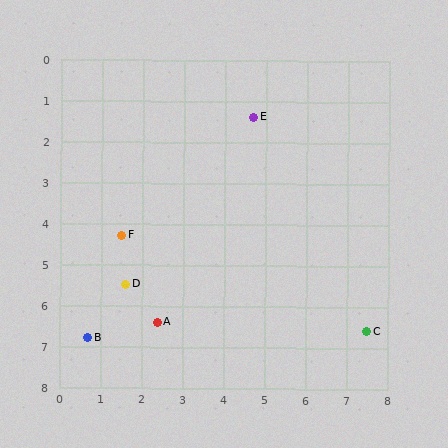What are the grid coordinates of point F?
Point F is at approximately (1.5, 4.3).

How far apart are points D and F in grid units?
Points D and F are about 1.2 grid units apart.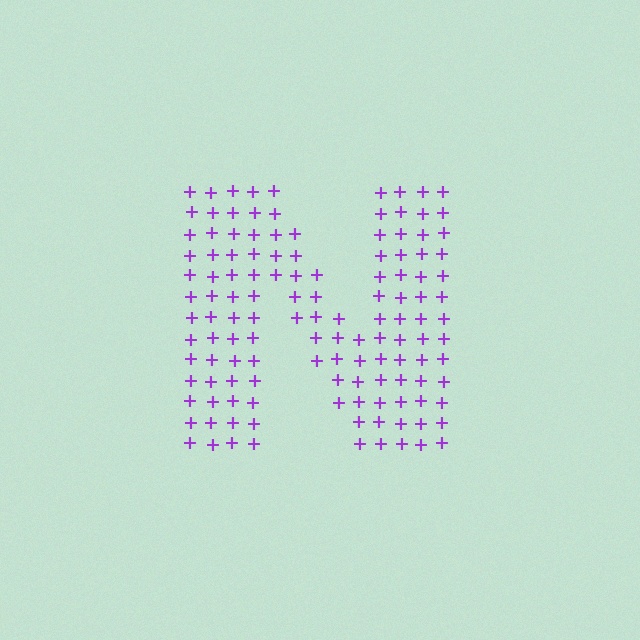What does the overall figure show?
The overall figure shows the letter N.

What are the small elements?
The small elements are plus signs.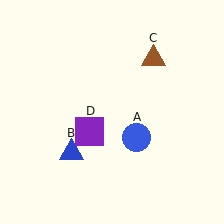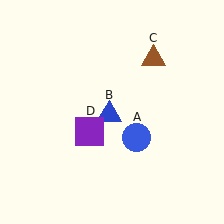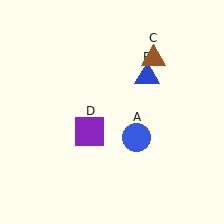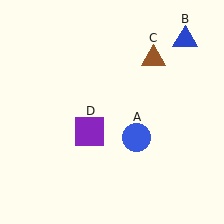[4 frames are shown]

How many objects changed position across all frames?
1 object changed position: blue triangle (object B).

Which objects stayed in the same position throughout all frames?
Blue circle (object A) and brown triangle (object C) and purple square (object D) remained stationary.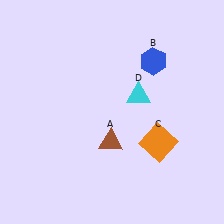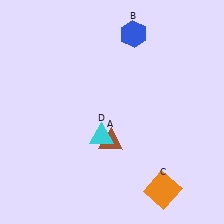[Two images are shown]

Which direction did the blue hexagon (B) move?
The blue hexagon (B) moved up.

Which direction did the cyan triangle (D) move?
The cyan triangle (D) moved down.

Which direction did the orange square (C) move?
The orange square (C) moved down.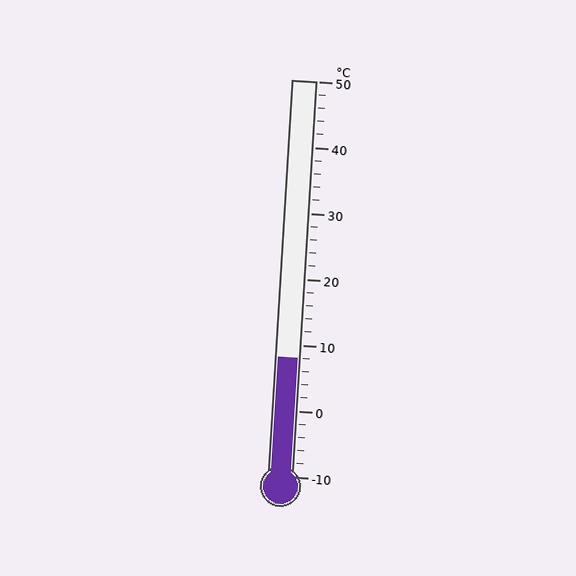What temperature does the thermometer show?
The thermometer shows approximately 8°C.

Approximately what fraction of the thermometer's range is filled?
The thermometer is filled to approximately 30% of its range.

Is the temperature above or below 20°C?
The temperature is below 20°C.